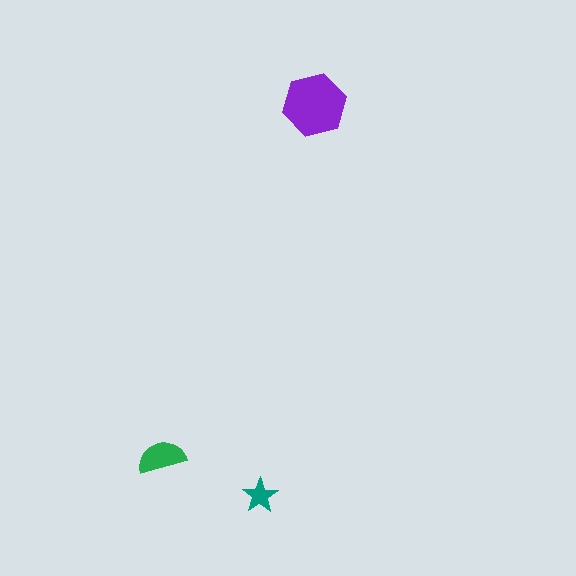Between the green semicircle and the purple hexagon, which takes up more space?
The purple hexagon.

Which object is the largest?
The purple hexagon.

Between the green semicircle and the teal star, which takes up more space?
The green semicircle.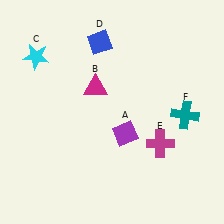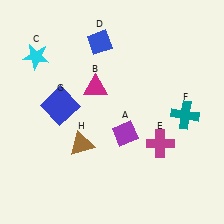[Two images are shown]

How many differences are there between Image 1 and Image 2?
There are 2 differences between the two images.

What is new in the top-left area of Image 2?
A blue square (G) was added in the top-left area of Image 2.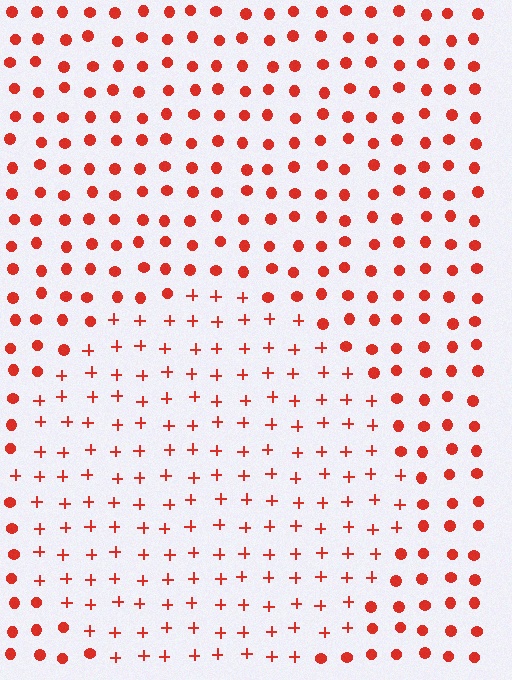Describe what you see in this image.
The image is filled with small red elements arranged in a uniform grid. A circle-shaped region contains plus signs, while the surrounding area contains circles. The boundary is defined purely by the change in element shape.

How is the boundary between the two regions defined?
The boundary is defined by a change in element shape: plus signs inside vs. circles outside. All elements share the same color and spacing.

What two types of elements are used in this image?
The image uses plus signs inside the circle region and circles outside it.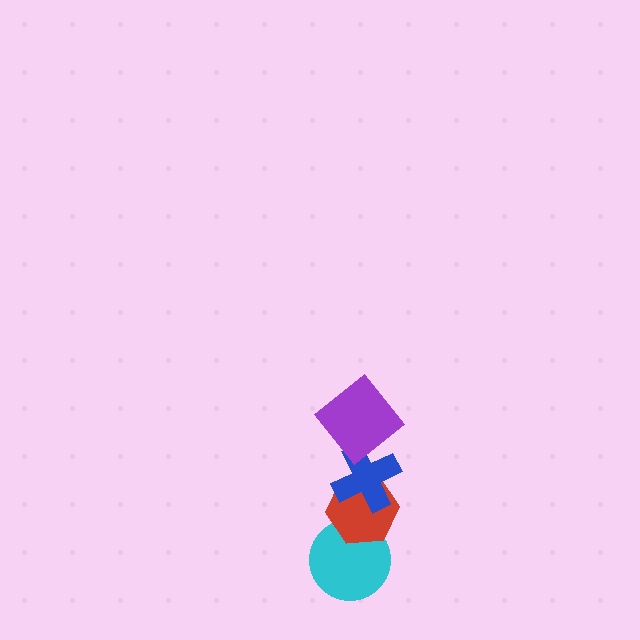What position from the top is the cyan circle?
The cyan circle is 4th from the top.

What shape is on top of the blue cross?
The purple diamond is on top of the blue cross.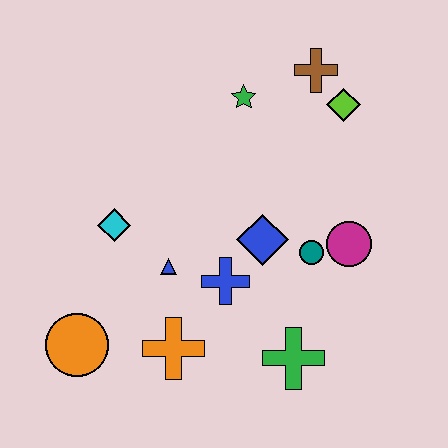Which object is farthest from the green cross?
The brown cross is farthest from the green cross.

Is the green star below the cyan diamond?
No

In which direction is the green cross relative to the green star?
The green cross is below the green star.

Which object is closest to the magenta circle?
The teal circle is closest to the magenta circle.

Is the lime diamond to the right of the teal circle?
Yes